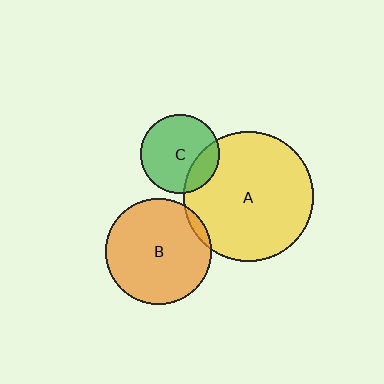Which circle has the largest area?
Circle A (yellow).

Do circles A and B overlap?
Yes.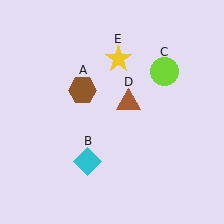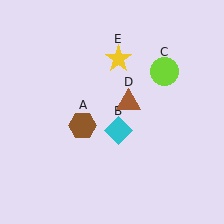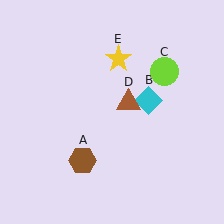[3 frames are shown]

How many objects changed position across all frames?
2 objects changed position: brown hexagon (object A), cyan diamond (object B).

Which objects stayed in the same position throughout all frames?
Lime circle (object C) and brown triangle (object D) and yellow star (object E) remained stationary.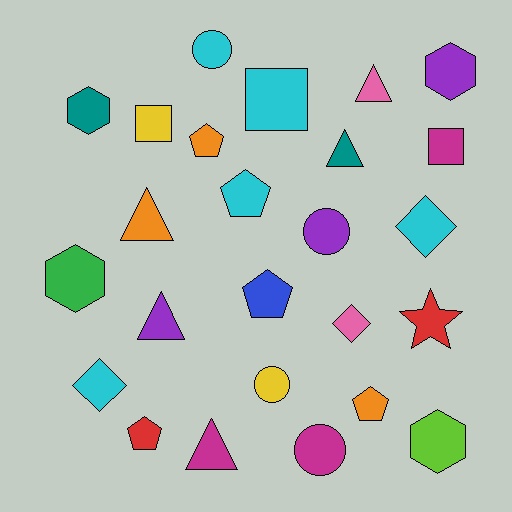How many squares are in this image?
There are 3 squares.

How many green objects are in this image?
There is 1 green object.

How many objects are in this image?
There are 25 objects.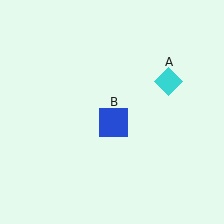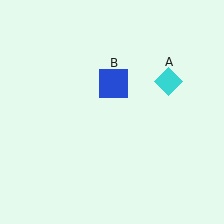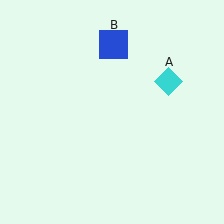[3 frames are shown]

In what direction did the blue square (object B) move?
The blue square (object B) moved up.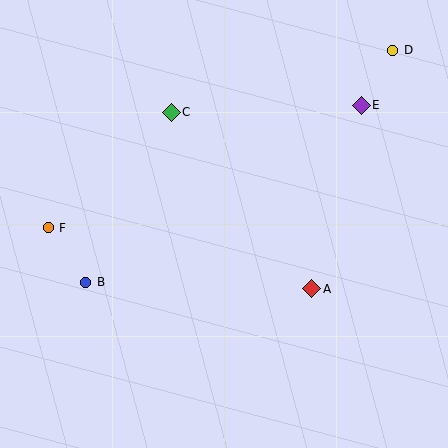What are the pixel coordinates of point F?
Point F is at (48, 228).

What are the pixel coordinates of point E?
Point E is at (361, 105).